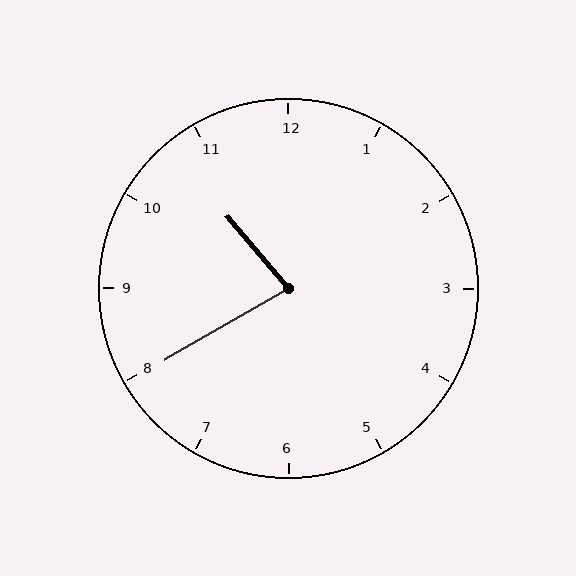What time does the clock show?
10:40.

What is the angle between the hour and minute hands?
Approximately 80 degrees.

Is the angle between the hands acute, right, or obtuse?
It is acute.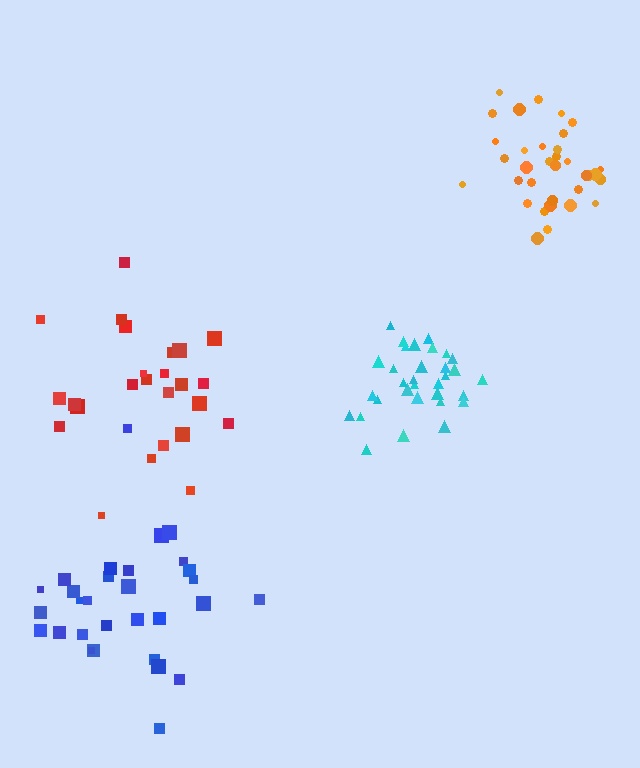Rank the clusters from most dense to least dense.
cyan, orange, red, blue.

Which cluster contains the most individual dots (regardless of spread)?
Orange (34).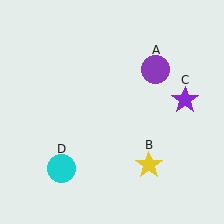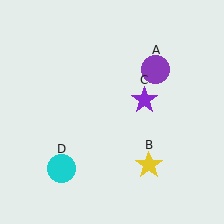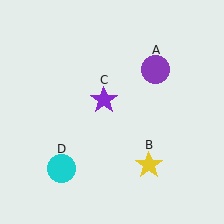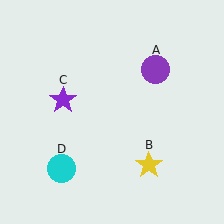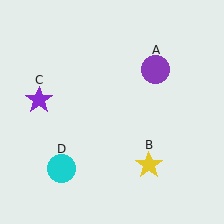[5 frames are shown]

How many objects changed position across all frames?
1 object changed position: purple star (object C).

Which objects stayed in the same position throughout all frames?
Purple circle (object A) and yellow star (object B) and cyan circle (object D) remained stationary.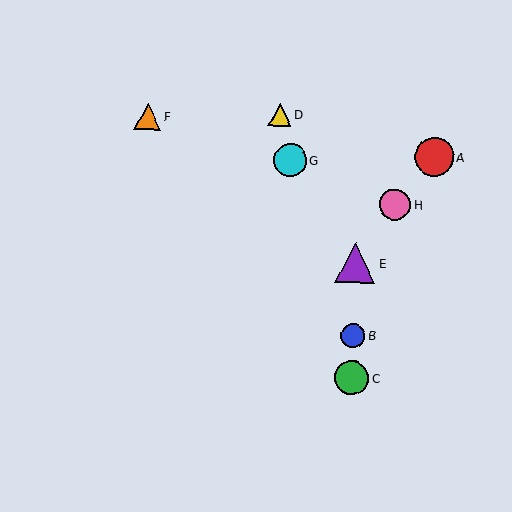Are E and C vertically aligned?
Yes, both are at x≈355.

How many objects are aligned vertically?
3 objects (B, C, E) are aligned vertically.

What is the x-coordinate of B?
Object B is at x≈353.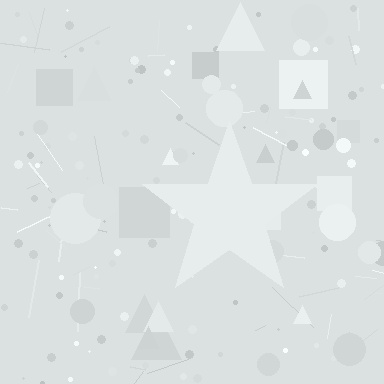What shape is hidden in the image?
A star is hidden in the image.